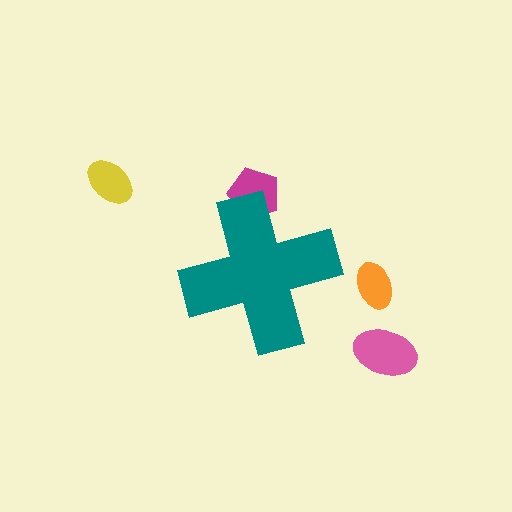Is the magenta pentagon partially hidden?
Yes, the magenta pentagon is partially hidden behind the teal cross.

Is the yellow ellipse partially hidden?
No, the yellow ellipse is fully visible.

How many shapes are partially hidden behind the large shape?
1 shape is partially hidden.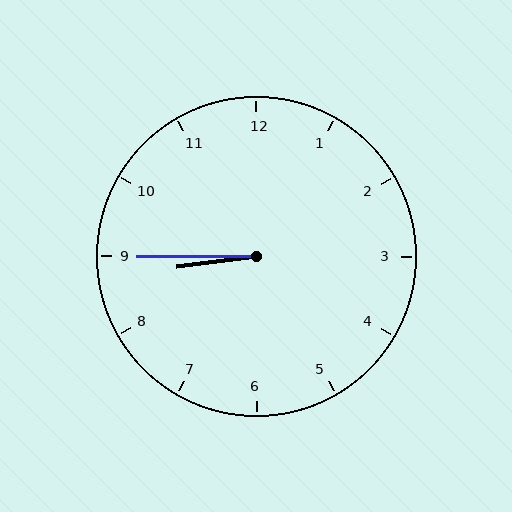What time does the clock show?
8:45.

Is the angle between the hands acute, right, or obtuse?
It is acute.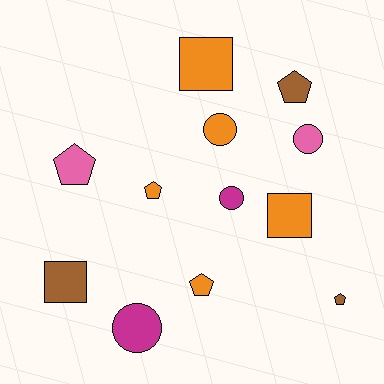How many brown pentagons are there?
There are 2 brown pentagons.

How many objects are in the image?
There are 12 objects.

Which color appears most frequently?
Orange, with 5 objects.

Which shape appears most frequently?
Pentagon, with 5 objects.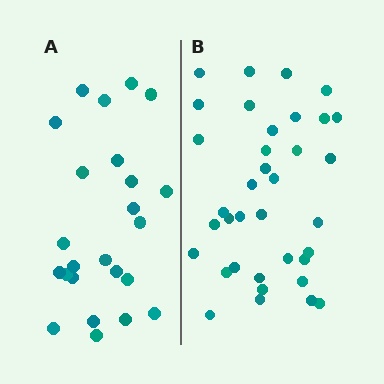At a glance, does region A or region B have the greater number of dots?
Region B (the right region) has more dots.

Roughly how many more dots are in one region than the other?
Region B has roughly 12 or so more dots than region A.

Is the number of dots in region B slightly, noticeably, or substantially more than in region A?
Region B has substantially more. The ratio is roughly 1.5 to 1.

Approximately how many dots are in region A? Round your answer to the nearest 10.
About 20 dots. (The exact count is 24, which rounds to 20.)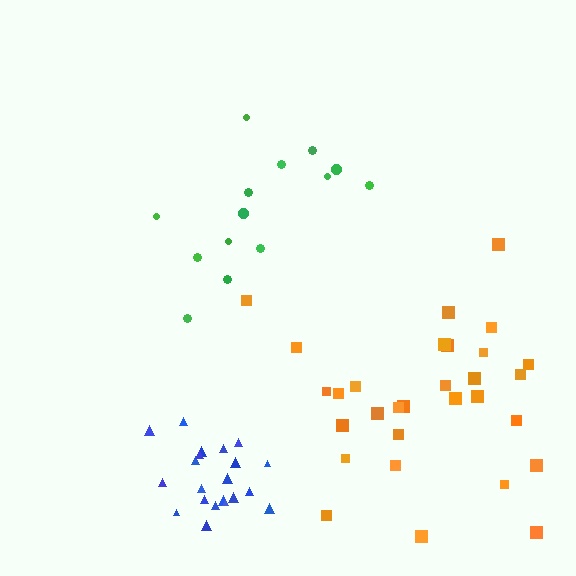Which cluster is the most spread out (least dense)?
Green.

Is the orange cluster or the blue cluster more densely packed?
Blue.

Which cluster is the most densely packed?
Blue.